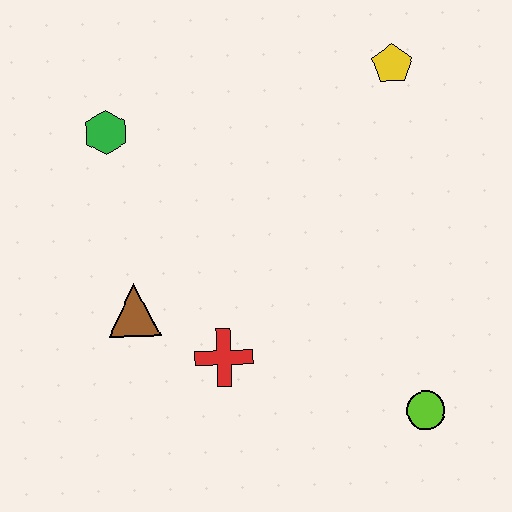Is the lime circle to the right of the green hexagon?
Yes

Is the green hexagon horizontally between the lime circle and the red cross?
No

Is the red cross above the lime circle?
Yes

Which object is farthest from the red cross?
The yellow pentagon is farthest from the red cross.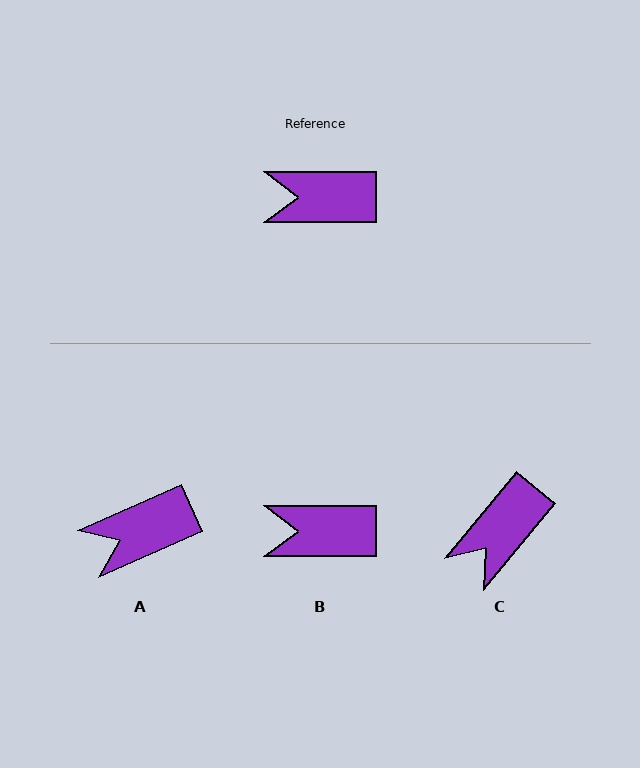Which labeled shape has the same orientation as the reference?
B.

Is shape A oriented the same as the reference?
No, it is off by about 24 degrees.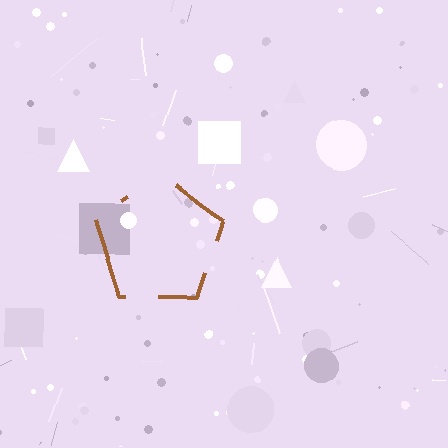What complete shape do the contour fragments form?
The contour fragments form a pentagon.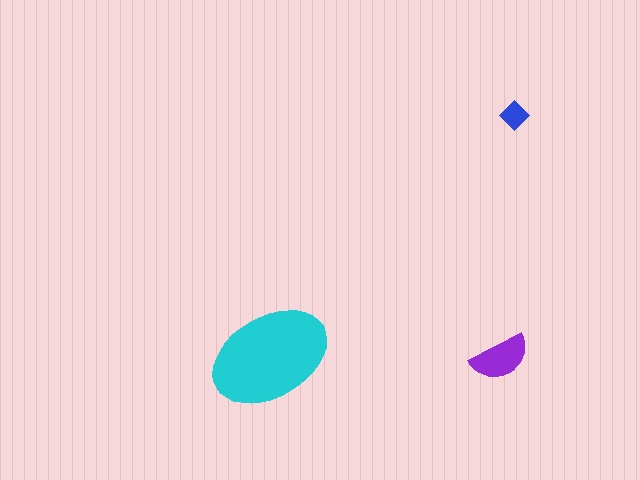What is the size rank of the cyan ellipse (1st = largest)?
1st.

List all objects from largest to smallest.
The cyan ellipse, the purple semicircle, the blue diamond.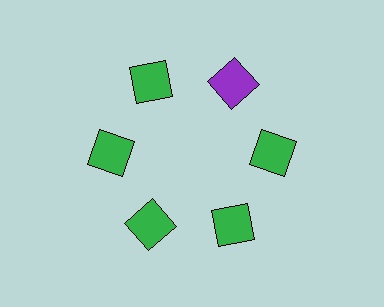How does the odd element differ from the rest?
It has a different color: purple instead of green.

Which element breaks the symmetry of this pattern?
The purple square at roughly the 1 o'clock position breaks the symmetry. All other shapes are green squares.